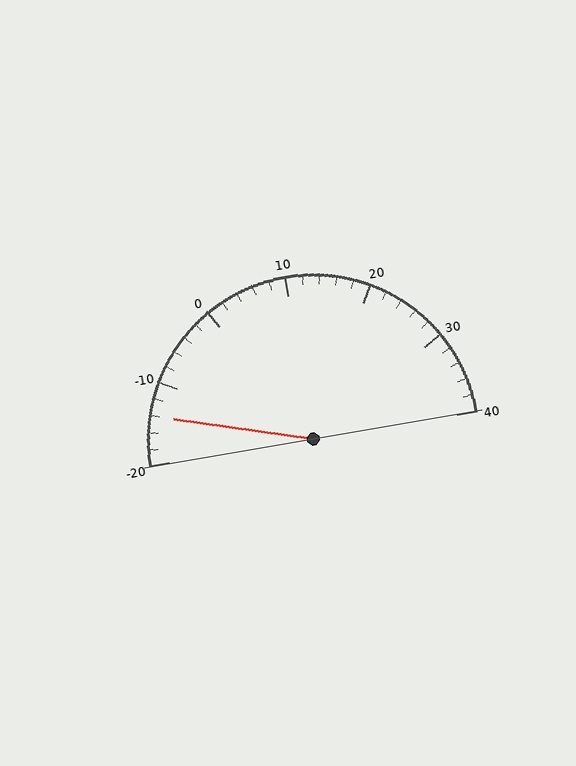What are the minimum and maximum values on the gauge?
The gauge ranges from -20 to 40.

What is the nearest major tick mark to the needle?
The nearest major tick mark is -10.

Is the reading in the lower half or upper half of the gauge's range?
The reading is in the lower half of the range (-20 to 40).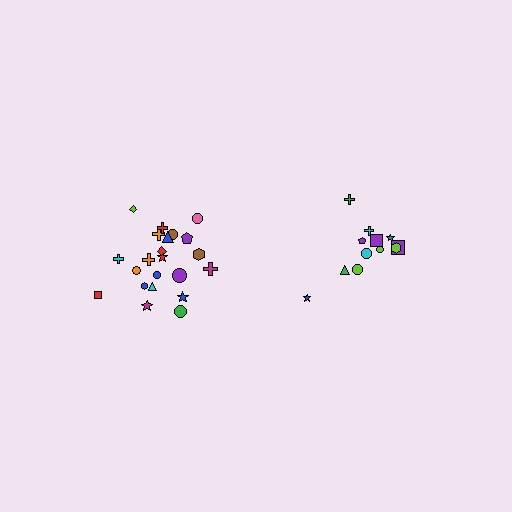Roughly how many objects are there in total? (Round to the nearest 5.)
Roughly 35 objects in total.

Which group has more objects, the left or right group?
The left group.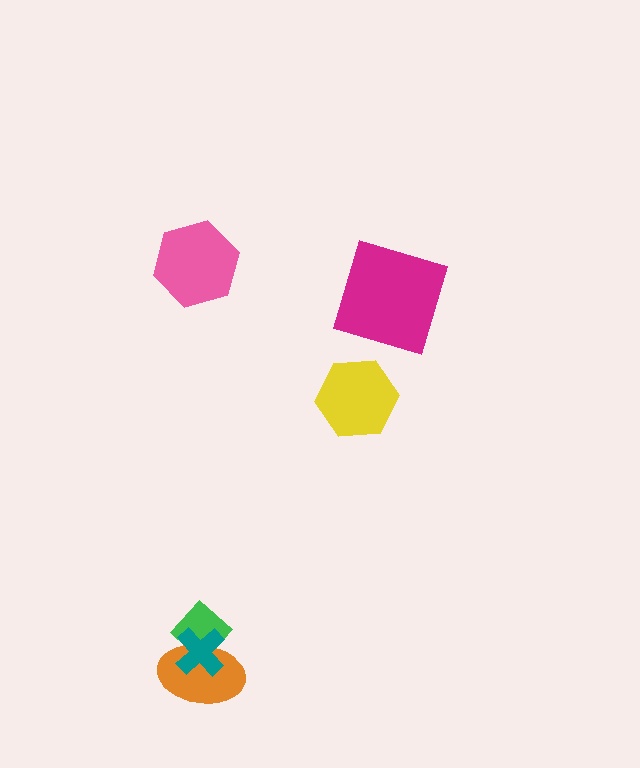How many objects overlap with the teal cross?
2 objects overlap with the teal cross.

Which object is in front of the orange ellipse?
The teal cross is in front of the orange ellipse.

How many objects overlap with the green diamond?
2 objects overlap with the green diamond.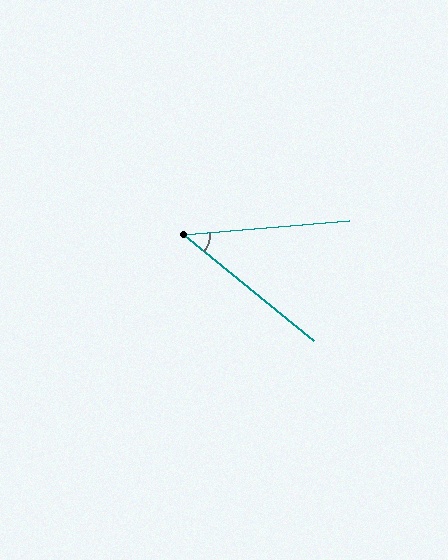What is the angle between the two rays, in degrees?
Approximately 44 degrees.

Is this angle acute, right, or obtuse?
It is acute.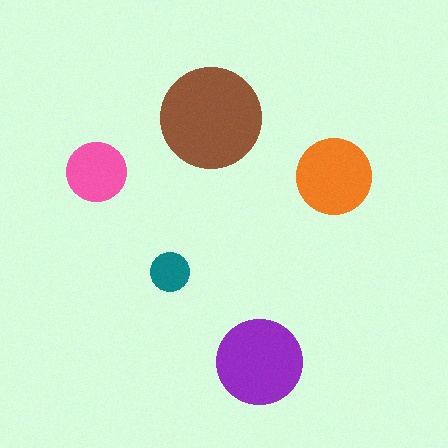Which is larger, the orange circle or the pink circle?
The orange one.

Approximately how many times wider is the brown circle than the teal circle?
About 2.5 times wider.